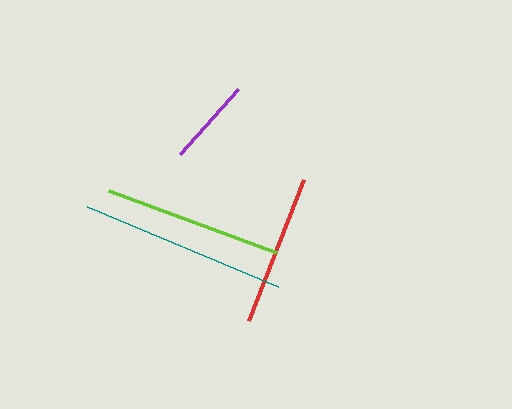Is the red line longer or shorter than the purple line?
The red line is longer than the purple line.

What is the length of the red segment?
The red segment is approximately 151 pixels long.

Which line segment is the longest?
The teal line is the longest at approximately 206 pixels.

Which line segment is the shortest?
The purple line is the shortest at approximately 86 pixels.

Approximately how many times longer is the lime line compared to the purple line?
The lime line is approximately 2.1 times the length of the purple line.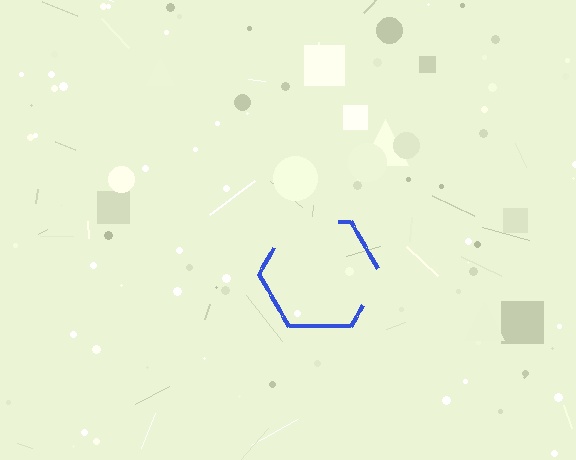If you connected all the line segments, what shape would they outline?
They would outline a hexagon.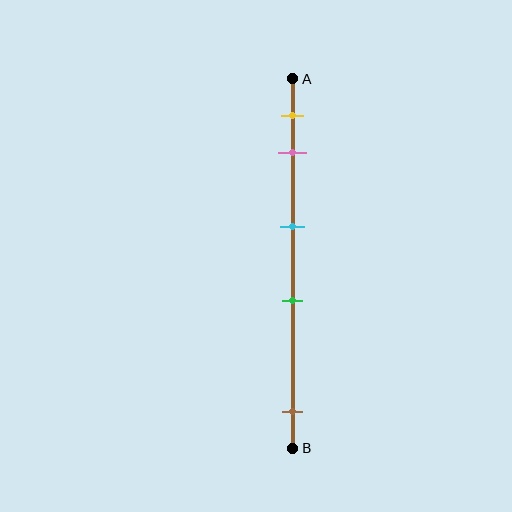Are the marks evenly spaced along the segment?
No, the marks are not evenly spaced.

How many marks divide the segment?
There are 5 marks dividing the segment.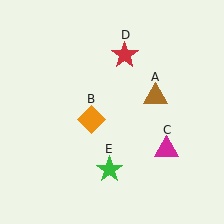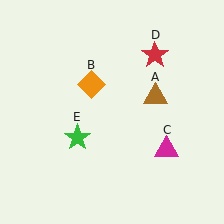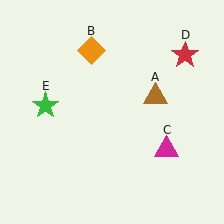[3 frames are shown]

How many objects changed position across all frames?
3 objects changed position: orange diamond (object B), red star (object D), green star (object E).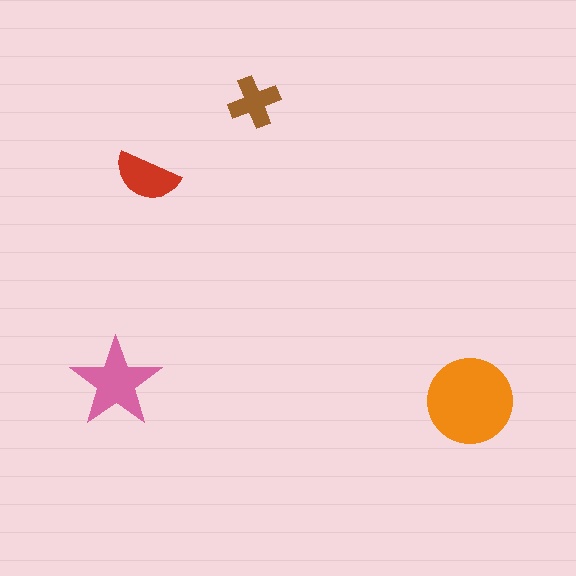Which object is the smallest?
The brown cross.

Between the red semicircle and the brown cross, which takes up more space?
The red semicircle.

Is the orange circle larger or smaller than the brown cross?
Larger.